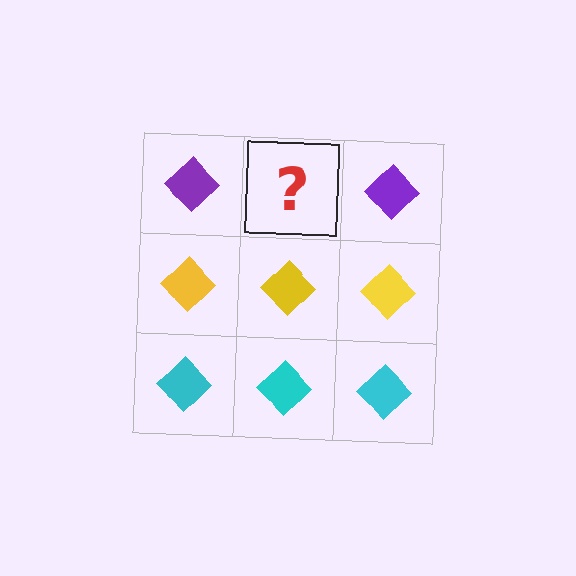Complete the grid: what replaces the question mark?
The question mark should be replaced with a purple diamond.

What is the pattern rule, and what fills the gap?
The rule is that each row has a consistent color. The gap should be filled with a purple diamond.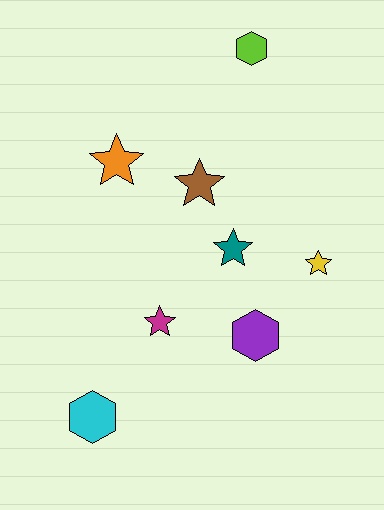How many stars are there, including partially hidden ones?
There are 5 stars.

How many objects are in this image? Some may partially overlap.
There are 8 objects.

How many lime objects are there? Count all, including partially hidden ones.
There is 1 lime object.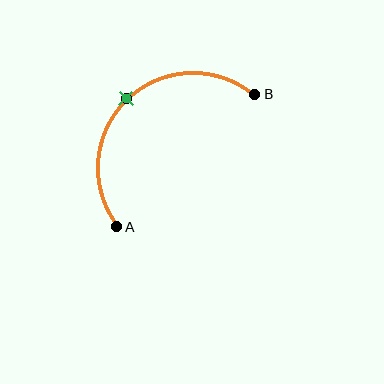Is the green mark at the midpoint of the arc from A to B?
Yes. The green mark lies on the arc at equal arc-length from both A and B — it is the arc midpoint.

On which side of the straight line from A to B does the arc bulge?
The arc bulges above and to the left of the straight line connecting A and B.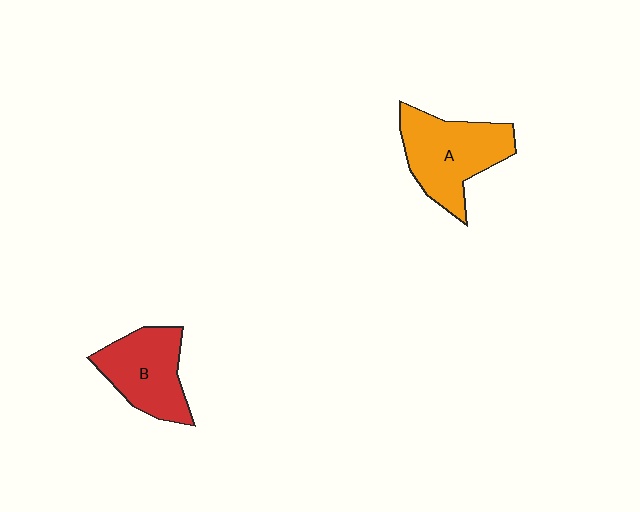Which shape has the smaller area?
Shape B (red).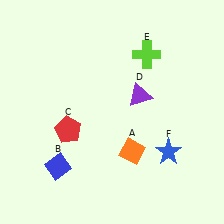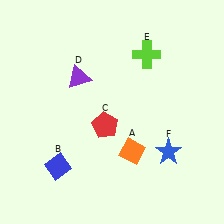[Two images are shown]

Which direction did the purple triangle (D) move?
The purple triangle (D) moved left.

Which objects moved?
The objects that moved are: the red pentagon (C), the purple triangle (D).